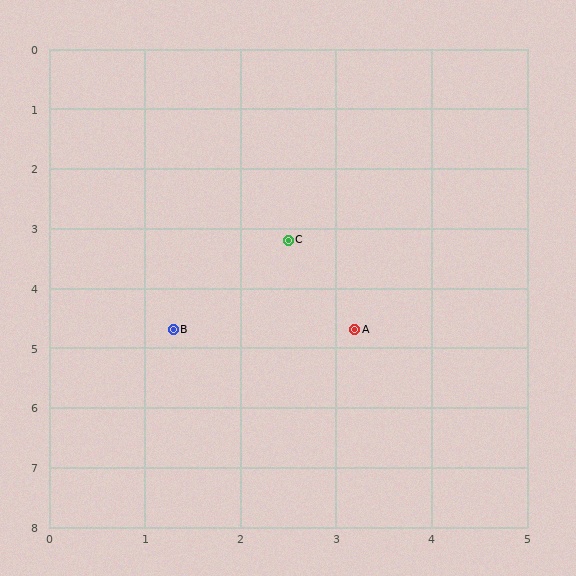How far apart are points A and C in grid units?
Points A and C are about 1.7 grid units apart.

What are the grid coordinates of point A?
Point A is at approximately (3.2, 4.7).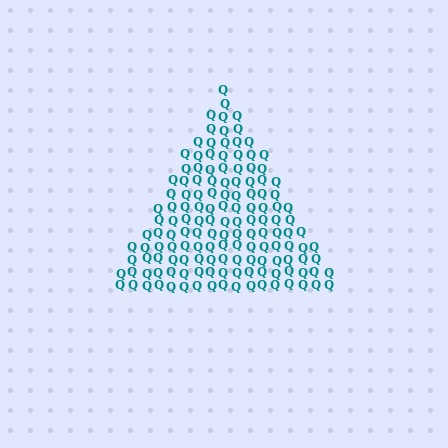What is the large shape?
The large shape is a triangle.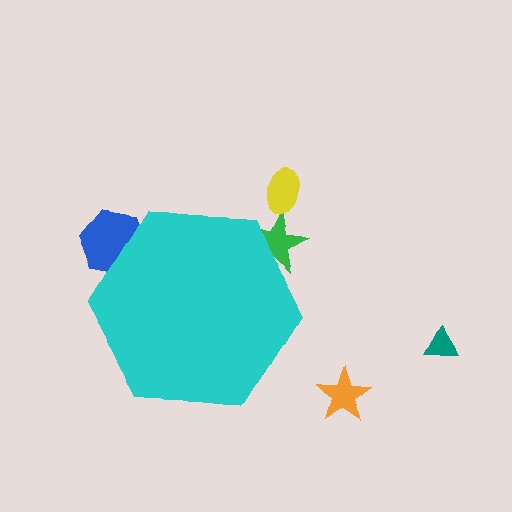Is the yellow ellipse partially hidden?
No, the yellow ellipse is fully visible.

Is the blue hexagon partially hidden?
Yes, the blue hexagon is partially hidden behind the cyan hexagon.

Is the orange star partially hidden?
No, the orange star is fully visible.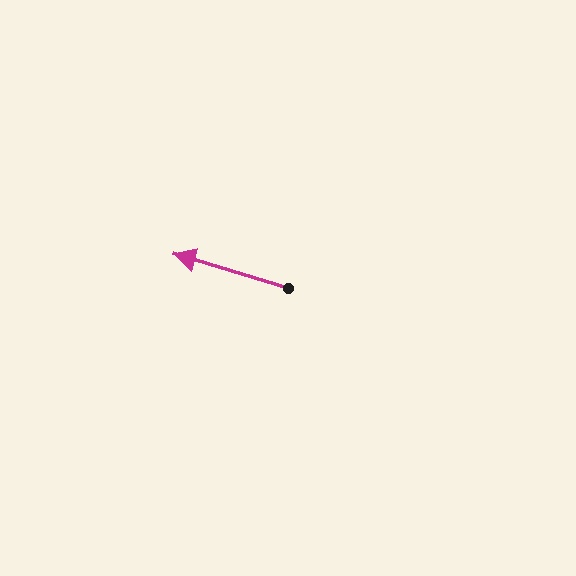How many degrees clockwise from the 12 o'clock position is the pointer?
Approximately 287 degrees.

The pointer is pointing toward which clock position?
Roughly 10 o'clock.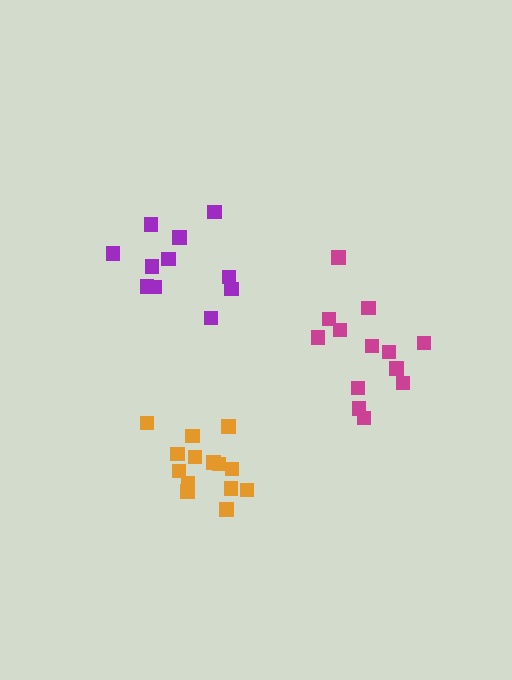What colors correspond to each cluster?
The clusters are colored: purple, magenta, orange.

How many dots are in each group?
Group 1: 11 dots, Group 2: 13 dots, Group 3: 14 dots (38 total).